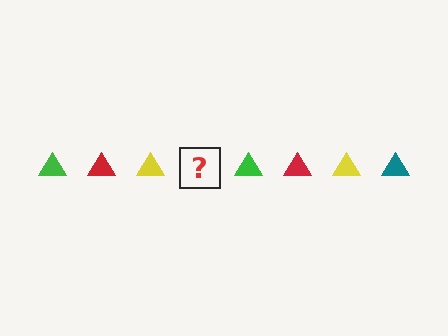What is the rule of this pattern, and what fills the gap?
The rule is that the pattern cycles through green, red, yellow, teal triangles. The gap should be filled with a teal triangle.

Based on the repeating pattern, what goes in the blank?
The blank should be a teal triangle.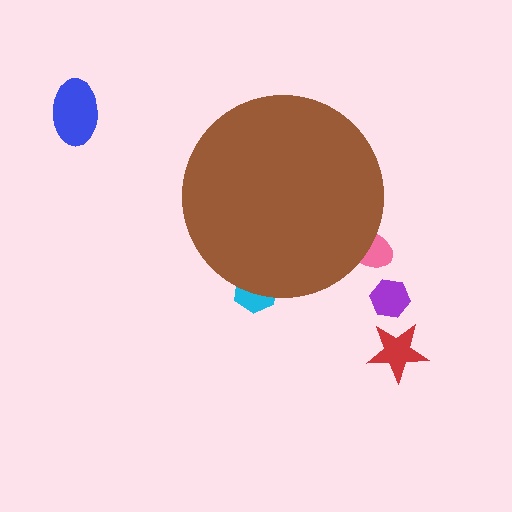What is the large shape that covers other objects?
A brown circle.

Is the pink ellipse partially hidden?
Yes, the pink ellipse is partially hidden behind the brown circle.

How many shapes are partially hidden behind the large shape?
2 shapes are partially hidden.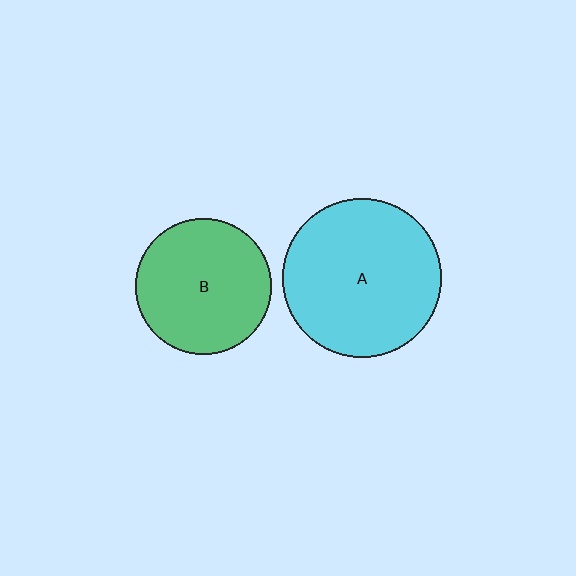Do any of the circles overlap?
No, none of the circles overlap.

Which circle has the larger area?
Circle A (cyan).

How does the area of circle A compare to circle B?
Approximately 1.4 times.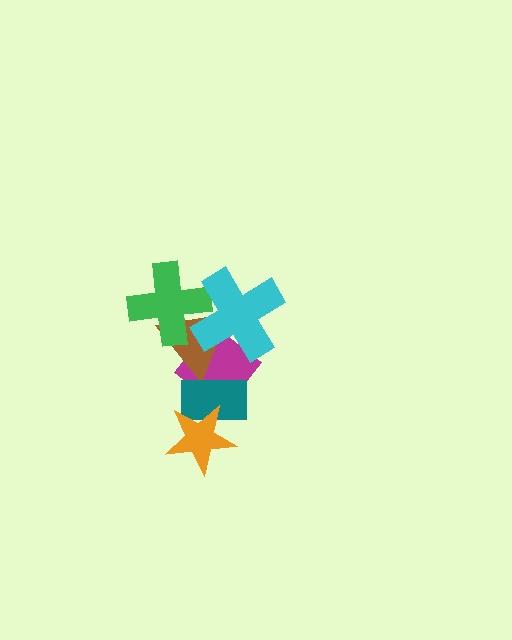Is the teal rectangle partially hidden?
Yes, it is partially covered by another shape.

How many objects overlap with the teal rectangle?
3 objects overlap with the teal rectangle.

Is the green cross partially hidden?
Yes, it is partially covered by another shape.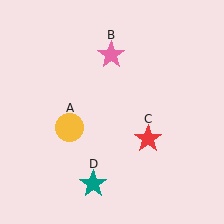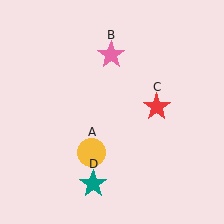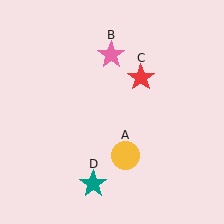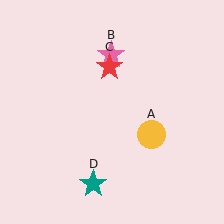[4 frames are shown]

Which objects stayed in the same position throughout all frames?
Pink star (object B) and teal star (object D) remained stationary.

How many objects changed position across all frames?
2 objects changed position: yellow circle (object A), red star (object C).